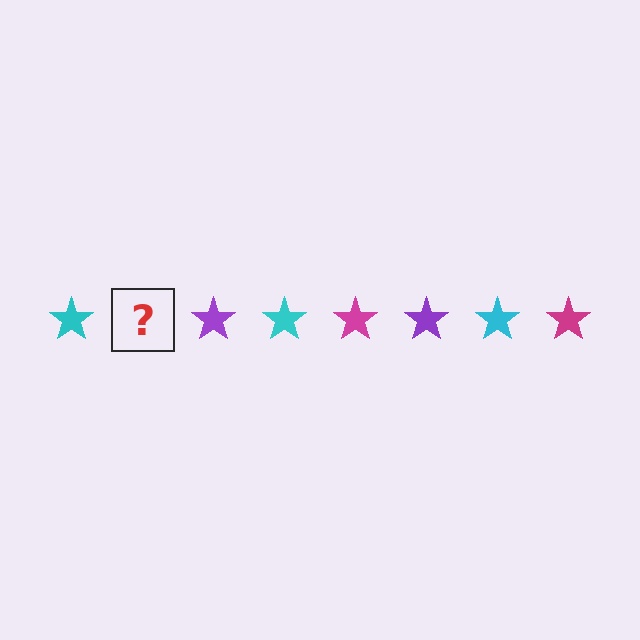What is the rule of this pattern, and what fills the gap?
The rule is that the pattern cycles through cyan, magenta, purple stars. The gap should be filled with a magenta star.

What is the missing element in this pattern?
The missing element is a magenta star.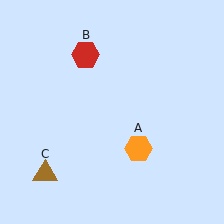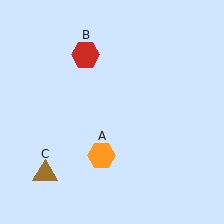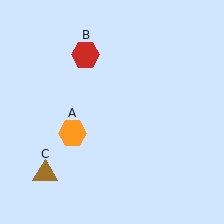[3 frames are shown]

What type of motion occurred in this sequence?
The orange hexagon (object A) rotated clockwise around the center of the scene.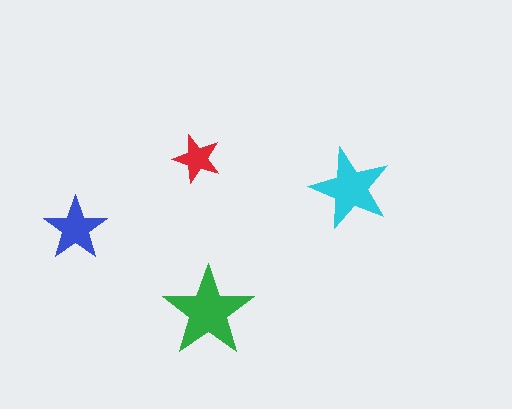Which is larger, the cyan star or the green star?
The green one.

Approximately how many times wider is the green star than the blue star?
About 1.5 times wider.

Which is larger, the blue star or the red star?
The blue one.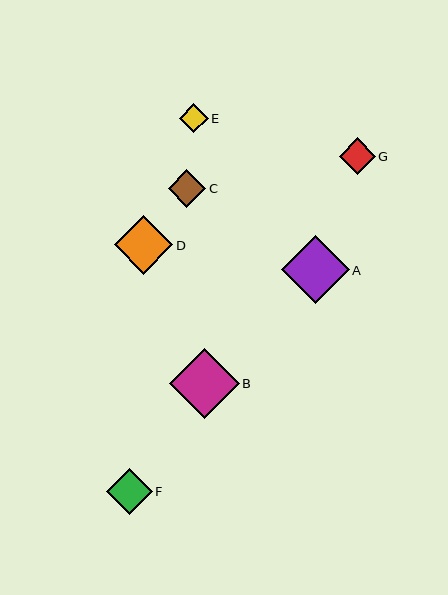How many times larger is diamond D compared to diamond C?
Diamond D is approximately 1.6 times the size of diamond C.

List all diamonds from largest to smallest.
From largest to smallest: B, A, D, F, C, G, E.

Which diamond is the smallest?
Diamond E is the smallest with a size of approximately 29 pixels.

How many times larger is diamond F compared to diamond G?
Diamond F is approximately 1.3 times the size of diamond G.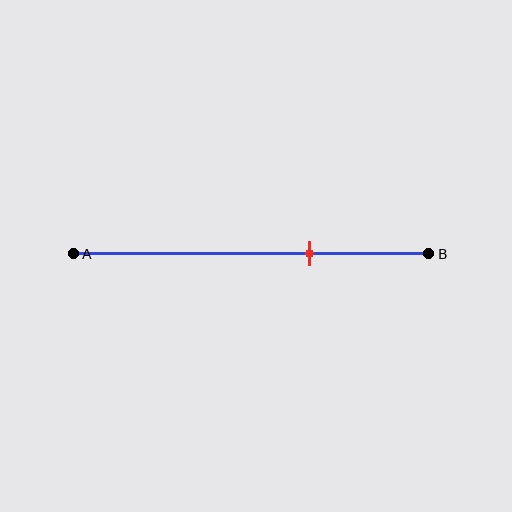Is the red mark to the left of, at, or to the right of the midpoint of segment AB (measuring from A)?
The red mark is to the right of the midpoint of segment AB.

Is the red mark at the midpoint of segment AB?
No, the mark is at about 65% from A, not at the 50% midpoint.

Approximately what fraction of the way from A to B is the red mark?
The red mark is approximately 65% of the way from A to B.